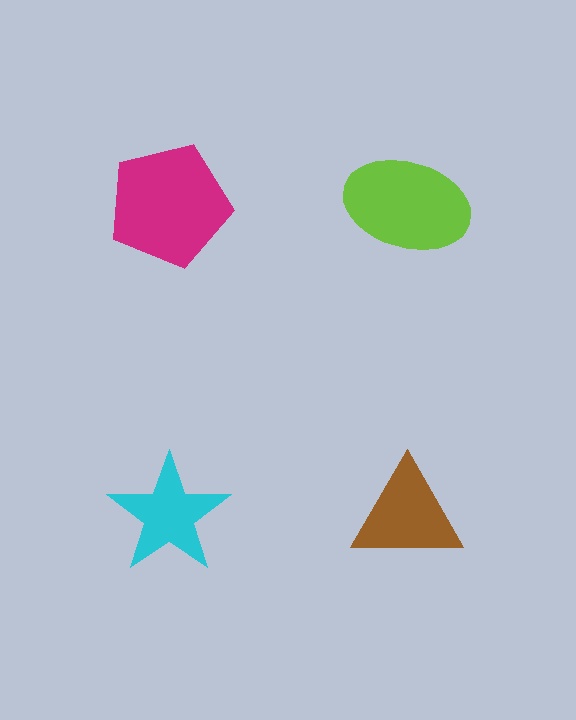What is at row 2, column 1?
A cyan star.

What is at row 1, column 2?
A lime ellipse.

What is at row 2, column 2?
A brown triangle.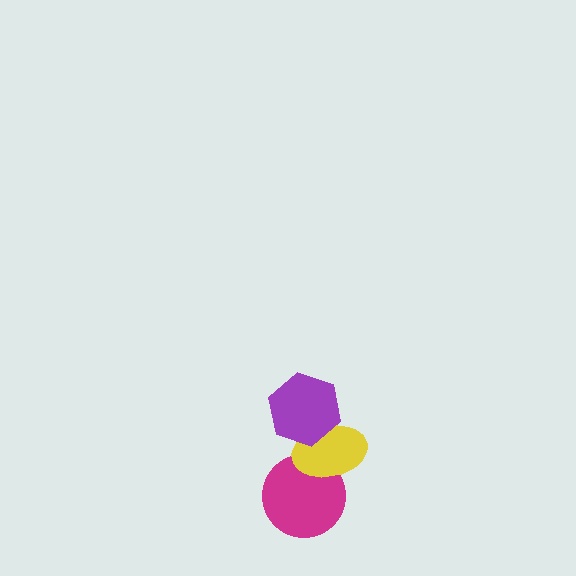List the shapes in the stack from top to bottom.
From top to bottom: the purple hexagon, the yellow ellipse, the magenta circle.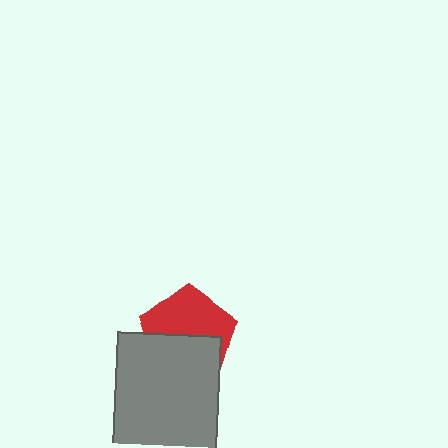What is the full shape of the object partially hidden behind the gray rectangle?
The partially hidden object is a red pentagon.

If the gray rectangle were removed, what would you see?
You would see the complete red pentagon.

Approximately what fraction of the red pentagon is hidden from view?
Roughly 48% of the red pentagon is hidden behind the gray rectangle.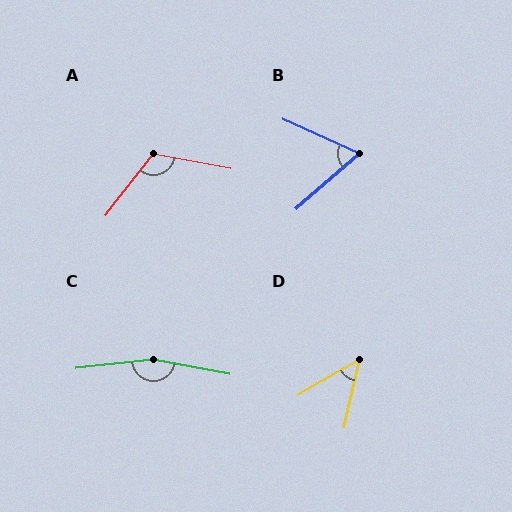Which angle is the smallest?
D, at approximately 47 degrees.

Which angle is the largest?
C, at approximately 163 degrees.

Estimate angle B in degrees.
Approximately 66 degrees.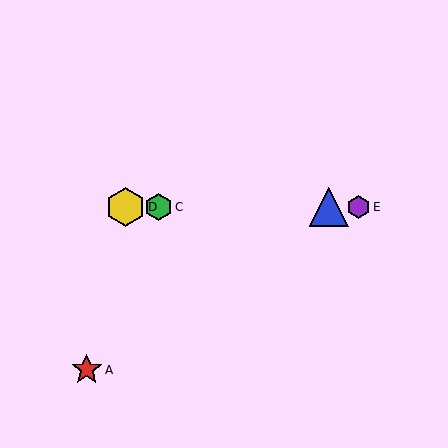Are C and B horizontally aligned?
Yes, both are at y≈207.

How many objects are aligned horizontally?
4 objects (B, C, D, E) are aligned horizontally.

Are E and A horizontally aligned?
No, E is at y≈207 and A is at y≈370.